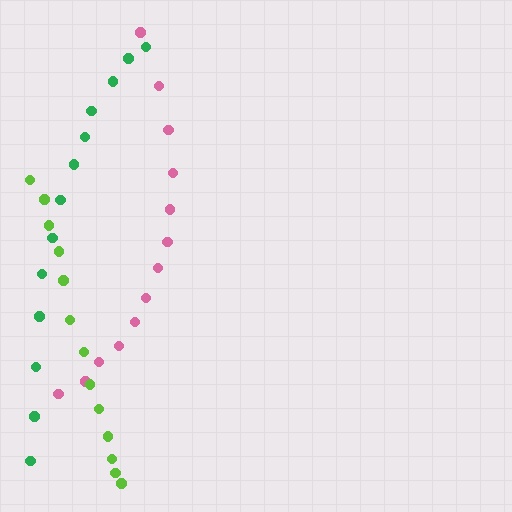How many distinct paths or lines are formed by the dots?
There are 3 distinct paths.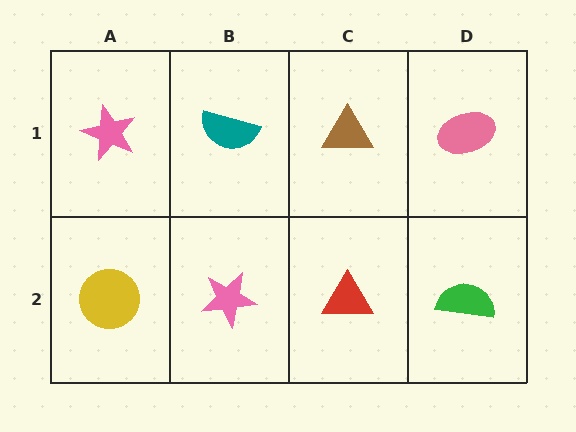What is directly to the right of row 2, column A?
A pink star.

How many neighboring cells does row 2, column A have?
2.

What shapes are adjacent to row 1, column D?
A green semicircle (row 2, column D), a brown triangle (row 1, column C).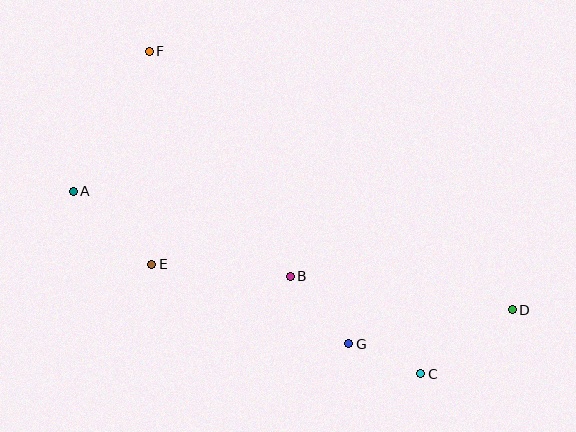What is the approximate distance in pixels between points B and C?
The distance between B and C is approximately 163 pixels.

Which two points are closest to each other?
Points C and G are closest to each other.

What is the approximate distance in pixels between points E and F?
The distance between E and F is approximately 213 pixels.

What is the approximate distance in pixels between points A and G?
The distance between A and G is approximately 314 pixels.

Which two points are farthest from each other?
Points A and D are farthest from each other.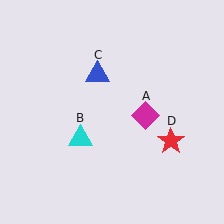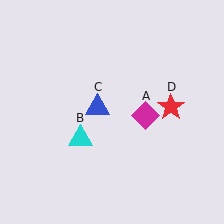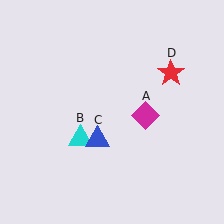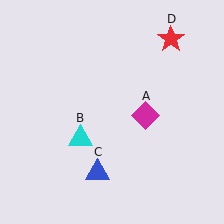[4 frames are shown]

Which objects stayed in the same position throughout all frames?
Magenta diamond (object A) and cyan triangle (object B) remained stationary.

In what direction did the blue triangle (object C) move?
The blue triangle (object C) moved down.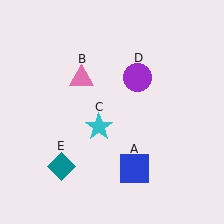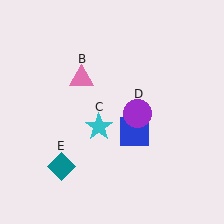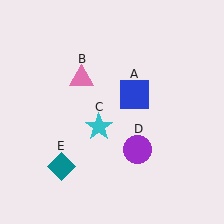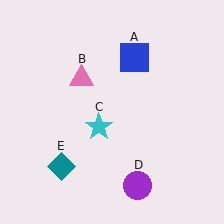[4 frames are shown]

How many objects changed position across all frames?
2 objects changed position: blue square (object A), purple circle (object D).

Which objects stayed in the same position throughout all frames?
Pink triangle (object B) and cyan star (object C) and teal diamond (object E) remained stationary.